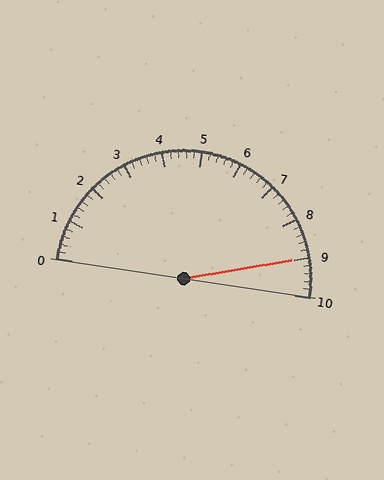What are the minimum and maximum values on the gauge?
The gauge ranges from 0 to 10.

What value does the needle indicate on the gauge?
The needle indicates approximately 9.0.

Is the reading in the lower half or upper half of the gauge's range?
The reading is in the upper half of the range (0 to 10).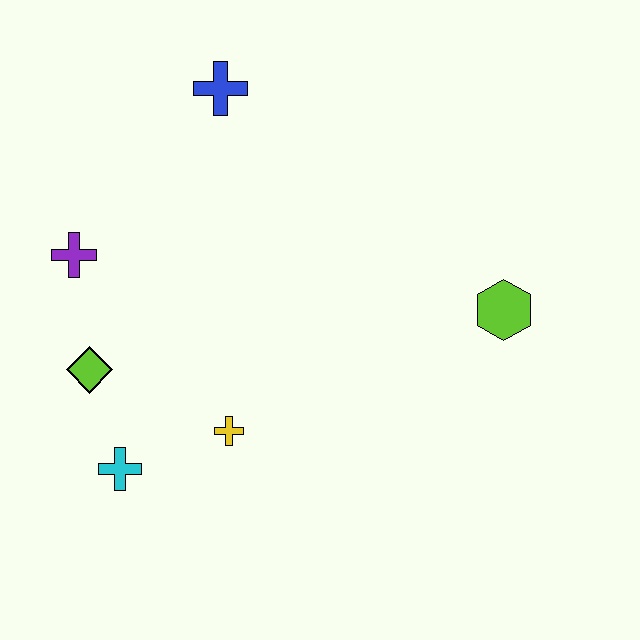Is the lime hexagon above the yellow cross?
Yes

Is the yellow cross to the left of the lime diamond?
No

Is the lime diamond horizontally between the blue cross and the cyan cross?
No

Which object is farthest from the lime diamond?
The lime hexagon is farthest from the lime diamond.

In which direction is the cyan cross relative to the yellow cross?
The cyan cross is to the left of the yellow cross.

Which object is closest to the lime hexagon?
The yellow cross is closest to the lime hexagon.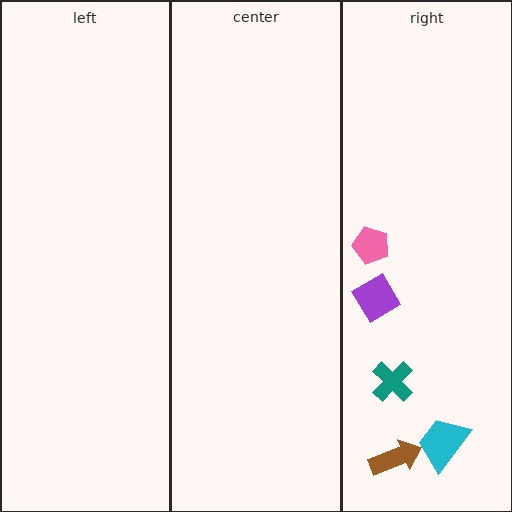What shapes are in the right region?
The purple diamond, the teal cross, the cyan trapezoid, the brown arrow, the pink pentagon.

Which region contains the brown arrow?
The right region.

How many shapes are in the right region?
5.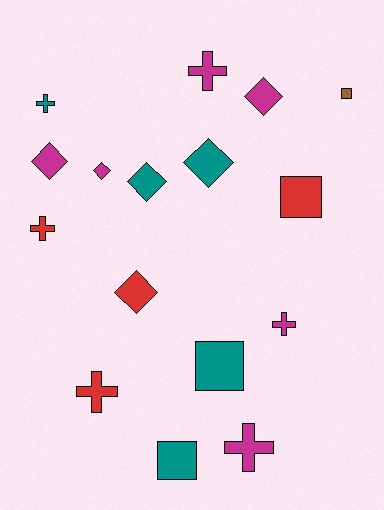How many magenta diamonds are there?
There are 3 magenta diamonds.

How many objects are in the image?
There are 16 objects.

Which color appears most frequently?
Magenta, with 6 objects.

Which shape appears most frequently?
Cross, with 6 objects.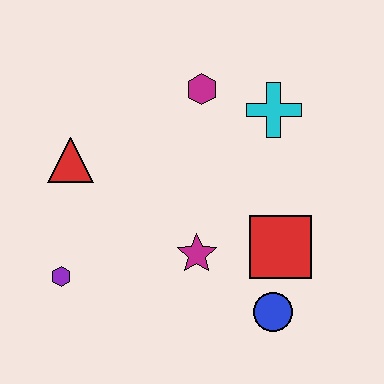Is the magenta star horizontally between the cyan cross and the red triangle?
Yes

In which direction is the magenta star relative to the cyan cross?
The magenta star is below the cyan cross.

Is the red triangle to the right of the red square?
No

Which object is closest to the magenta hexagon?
The cyan cross is closest to the magenta hexagon.